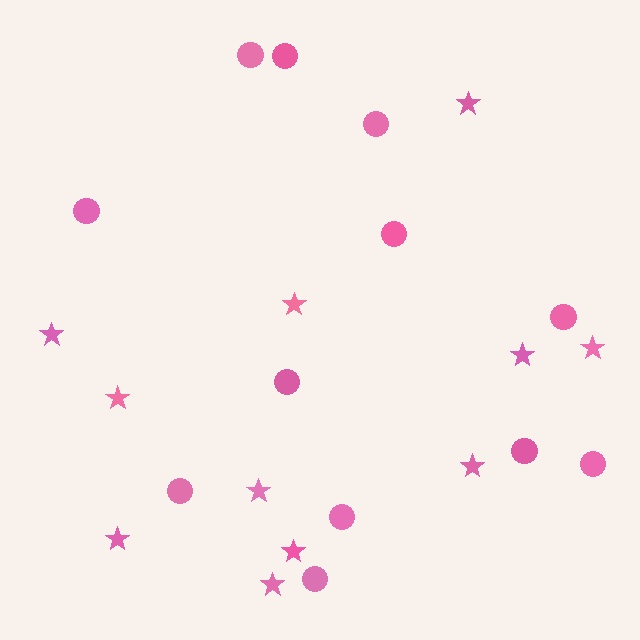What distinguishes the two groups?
There are 2 groups: one group of stars (11) and one group of circles (12).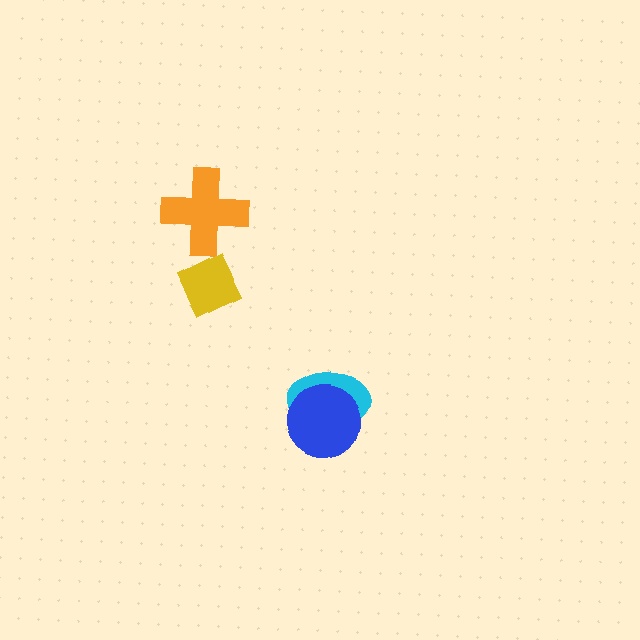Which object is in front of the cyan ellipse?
The blue circle is in front of the cyan ellipse.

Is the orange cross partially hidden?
No, no other shape covers it.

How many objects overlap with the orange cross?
0 objects overlap with the orange cross.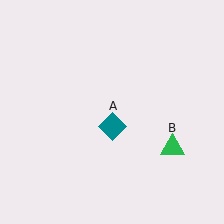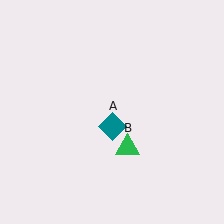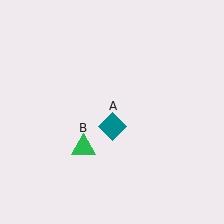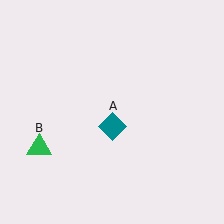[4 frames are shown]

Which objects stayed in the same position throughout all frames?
Teal diamond (object A) remained stationary.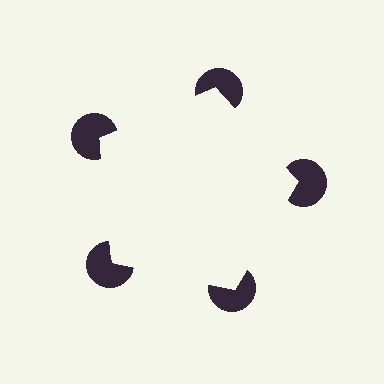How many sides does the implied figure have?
5 sides.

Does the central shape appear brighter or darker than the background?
It typically appears slightly brighter than the background, even though no actual brightness change is drawn.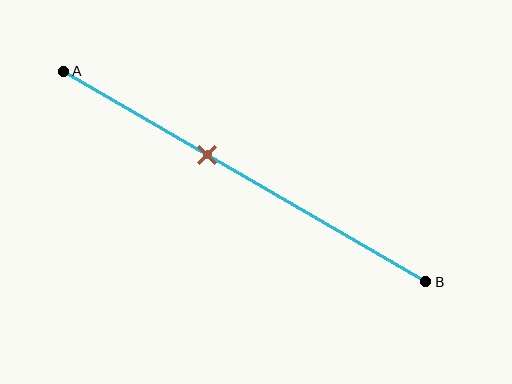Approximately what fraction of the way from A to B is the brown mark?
The brown mark is approximately 40% of the way from A to B.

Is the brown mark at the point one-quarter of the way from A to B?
No, the mark is at about 40% from A, not at the 25% one-quarter point.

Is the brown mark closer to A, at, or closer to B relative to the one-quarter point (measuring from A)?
The brown mark is closer to point B than the one-quarter point of segment AB.